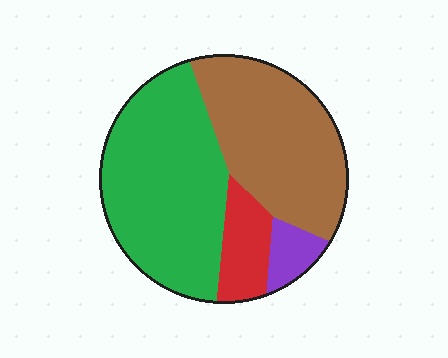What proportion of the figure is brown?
Brown takes up about three eighths (3/8) of the figure.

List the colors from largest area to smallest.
From largest to smallest: green, brown, red, purple.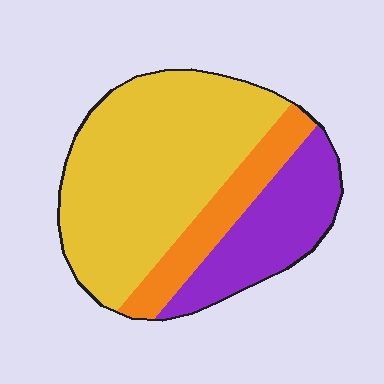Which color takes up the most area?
Yellow, at roughly 60%.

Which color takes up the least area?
Orange, at roughly 15%.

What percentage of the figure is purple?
Purple covers roughly 25% of the figure.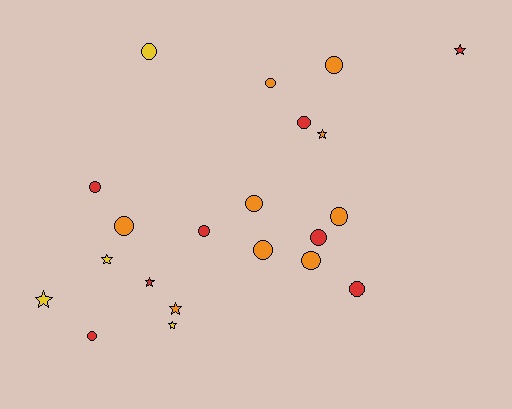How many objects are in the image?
There are 21 objects.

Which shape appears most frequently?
Circle, with 14 objects.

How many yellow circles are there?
There is 1 yellow circle.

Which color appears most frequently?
Orange, with 9 objects.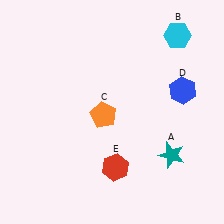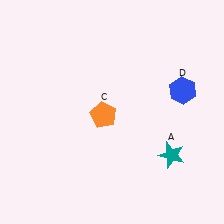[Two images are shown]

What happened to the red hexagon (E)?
The red hexagon (E) was removed in Image 2. It was in the bottom-right area of Image 1.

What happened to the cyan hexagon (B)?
The cyan hexagon (B) was removed in Image 2. It was in the top-right area of Image 1.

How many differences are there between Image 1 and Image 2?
There are 2 differences between the two images.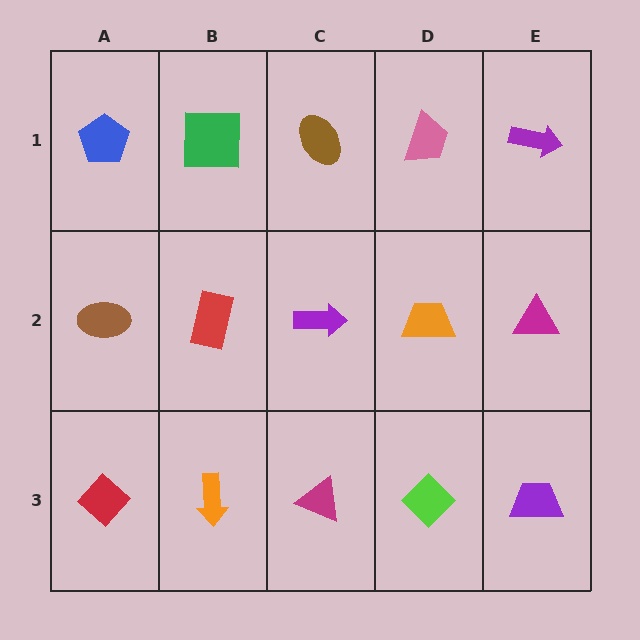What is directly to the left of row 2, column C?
A red rectangle.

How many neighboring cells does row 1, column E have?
2.